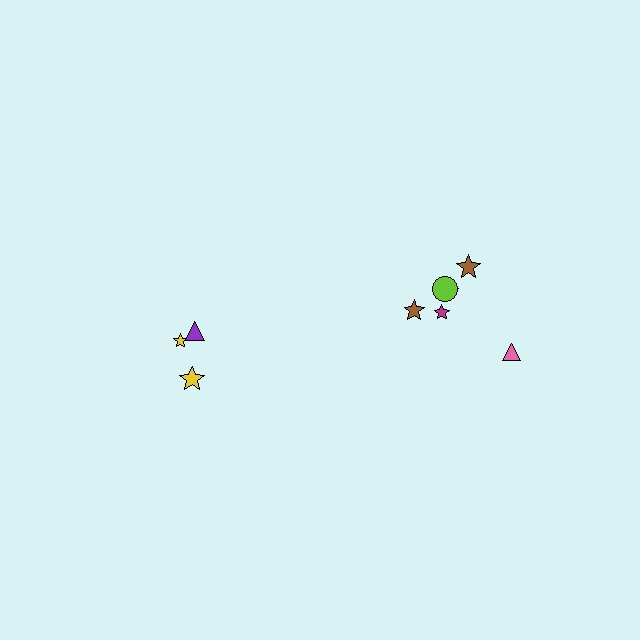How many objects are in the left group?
There are 3 objects.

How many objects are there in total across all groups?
There are 9 objects.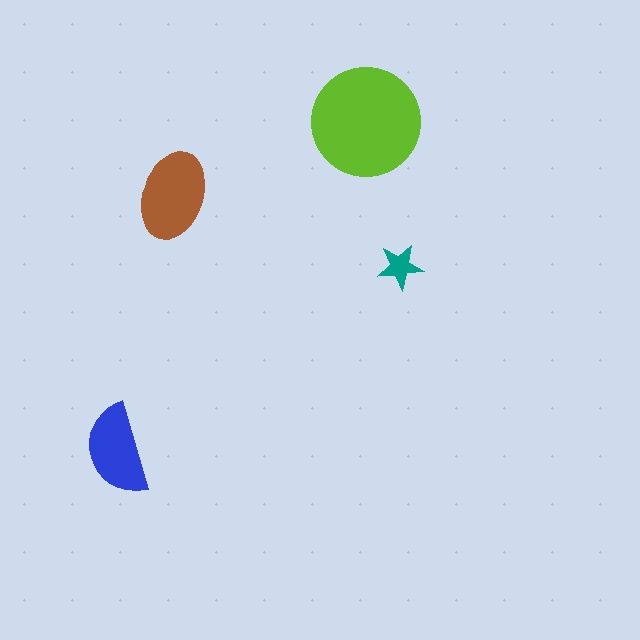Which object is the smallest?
The teal star.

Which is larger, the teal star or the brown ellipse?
The brown ellipse.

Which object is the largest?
The lime circle.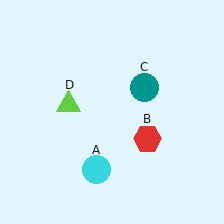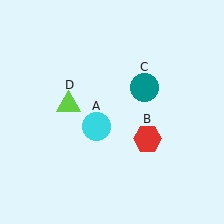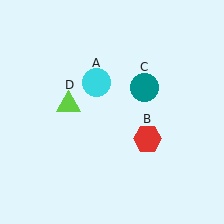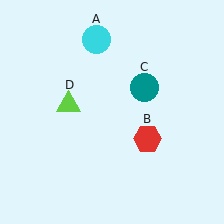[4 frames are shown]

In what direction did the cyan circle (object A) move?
The cyan circle (object A) moved up.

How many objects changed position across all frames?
1 object changed position: cyan circle (object A).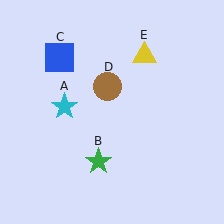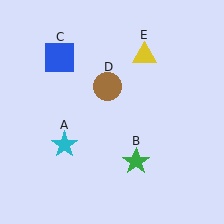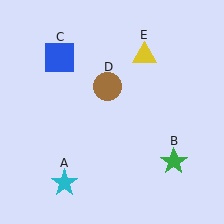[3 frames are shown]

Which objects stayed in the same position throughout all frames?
Blue square (object C) and brown circle (object D) and yellow triangle (object E) remained stationary.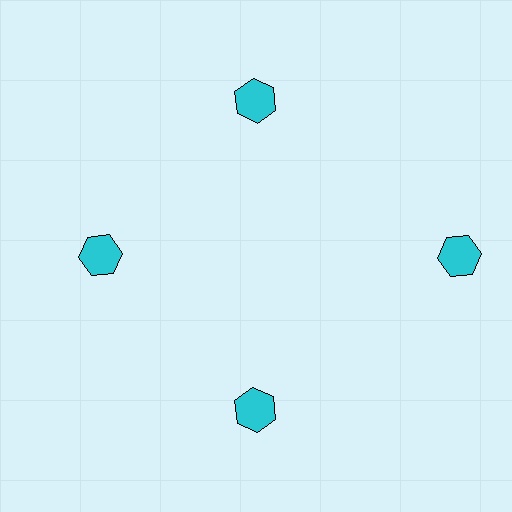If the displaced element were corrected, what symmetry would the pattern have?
It would have 4-fold rotational symmetry — the pattern would map onto itself every 90 degrees.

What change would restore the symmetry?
The symmetry would be restored by moving it inward, back onto the ring so that all 4 hexagons sit at equal angles and equal distance from the center.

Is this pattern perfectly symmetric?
No. The 4 cyan hexagons are arranged in a ring, but one element near the 3 o'clock position is pushed outward from the center, breaking the 4-fold rotational symmetry.